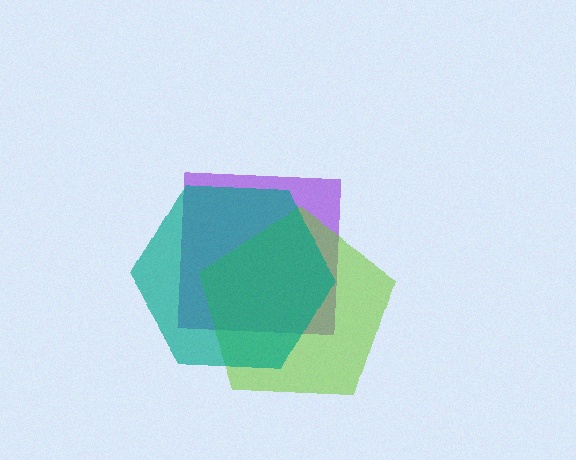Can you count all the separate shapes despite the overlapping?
Yes, there are 3 separate shapes.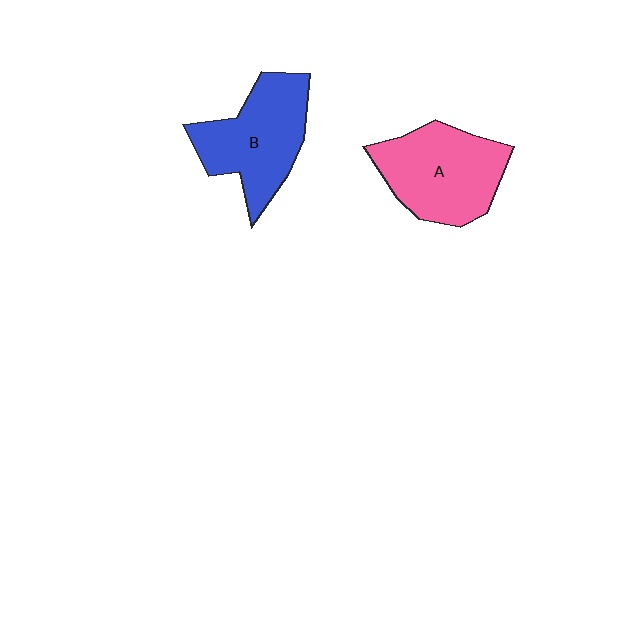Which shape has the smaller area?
Shape B (blue).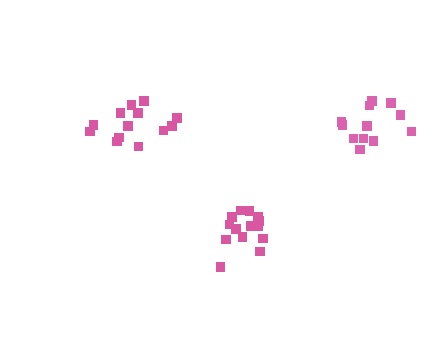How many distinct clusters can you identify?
There are 3 distinct clusters.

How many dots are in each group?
Group 1: 14 dots, Group 2: 12 dots, Group 3: 13 dots (39 total).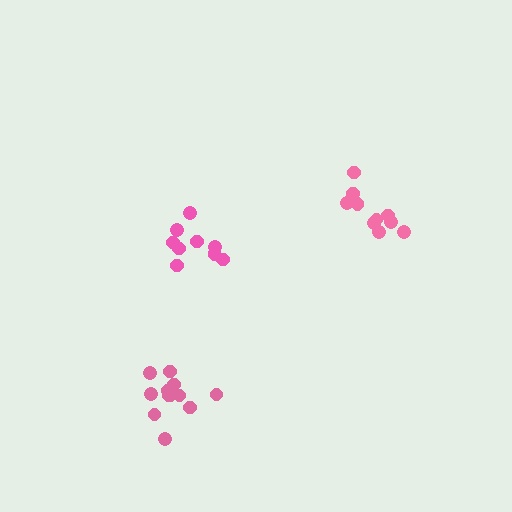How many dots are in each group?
Group 1: 10 dots, Group 2: 9 dots, Group 3: 13 dots (32 total).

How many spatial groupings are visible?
There are 3 spatial groupings.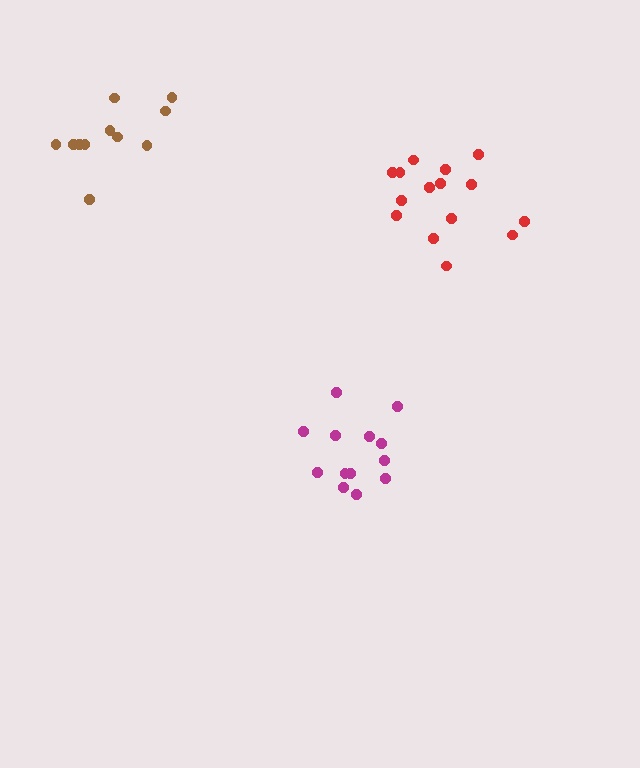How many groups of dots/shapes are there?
There are 3 groups.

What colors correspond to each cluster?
The clusters are colored: red, magenta, brown.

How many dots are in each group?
Group 1: 15 dots, Group 2: 13 dots, Group 3: 11 dots (39 total).